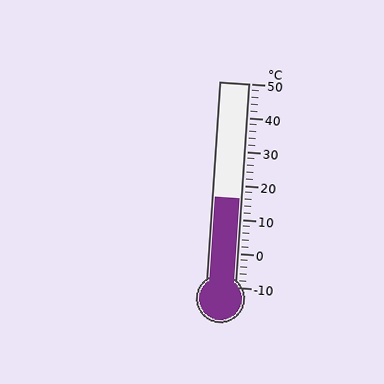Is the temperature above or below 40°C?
The temperature is below 40°C.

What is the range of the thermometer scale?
The thermometer scale ranges from -10°C to 50°C.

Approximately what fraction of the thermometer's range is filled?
The thermometer is filled to approximately 45% of its range.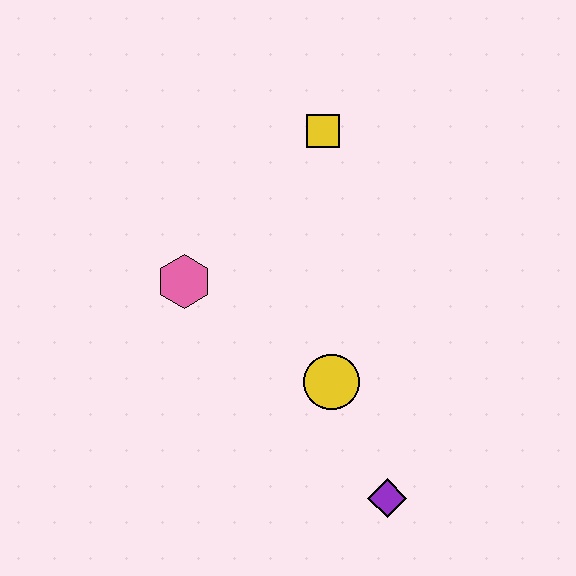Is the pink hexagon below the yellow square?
Yes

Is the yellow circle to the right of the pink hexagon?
Yes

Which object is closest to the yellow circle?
The purple diamond is closest to the yellow circle.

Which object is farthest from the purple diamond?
The yellow square is farthest from the purple diamond.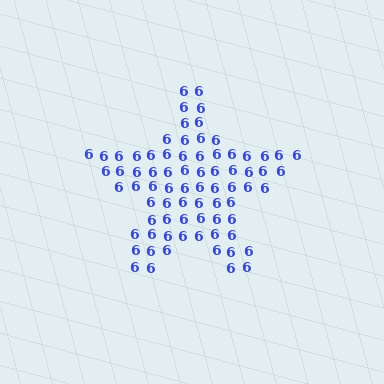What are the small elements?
The small elements are digit 6's.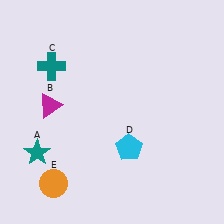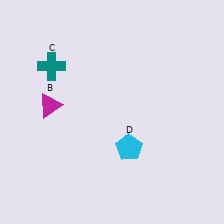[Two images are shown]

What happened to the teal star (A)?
The teal star (A) was removed in Image 2. It was in the bottom-left area of Image 1.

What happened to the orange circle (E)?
The orange circle (E) was removed in Image 2. It was in the bottom-left area of Image 1.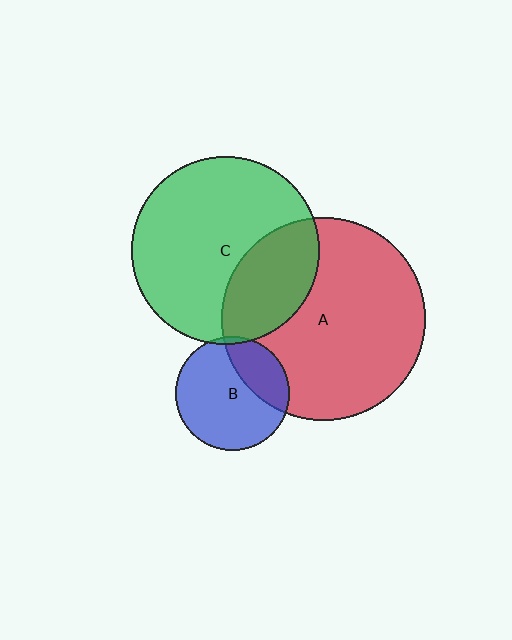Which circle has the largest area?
Circle A (red).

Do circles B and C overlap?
Yes.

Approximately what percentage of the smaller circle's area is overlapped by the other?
Approximately 5%.